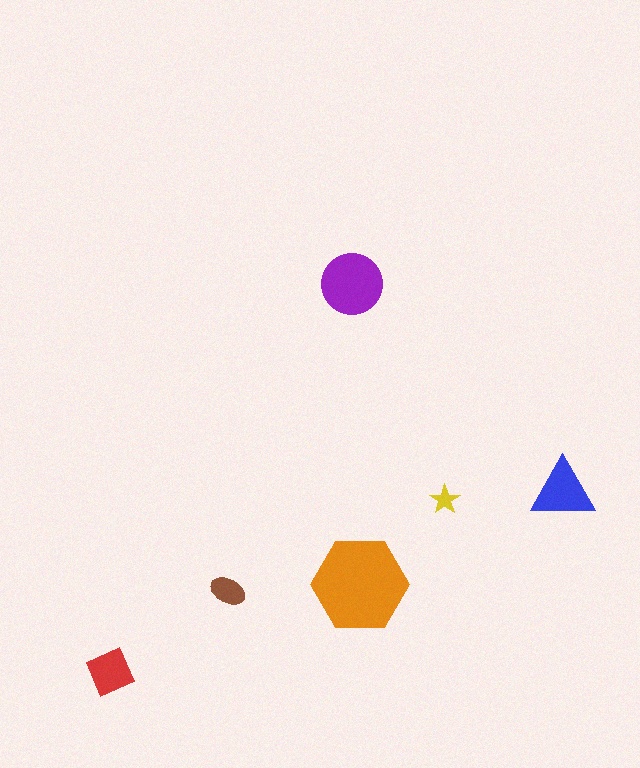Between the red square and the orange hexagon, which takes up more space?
The orange hexagon.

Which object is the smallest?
The yellow star.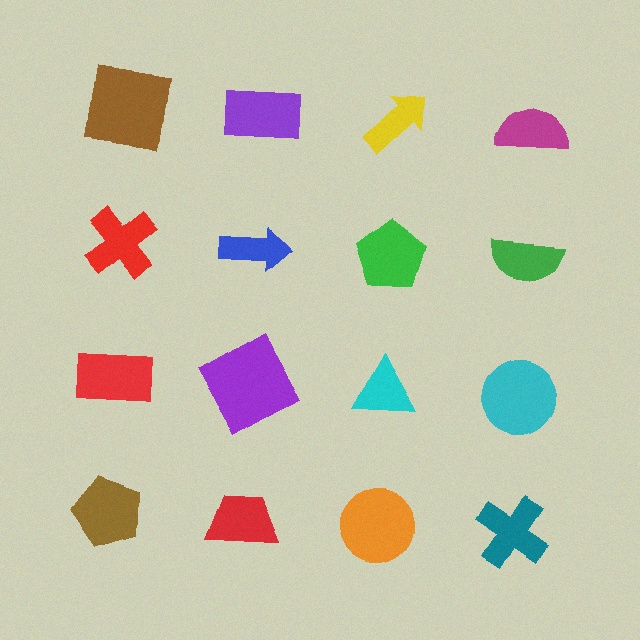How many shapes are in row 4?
4 shapes.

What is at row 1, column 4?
A magenta semicircle.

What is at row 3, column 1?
A red rectangle.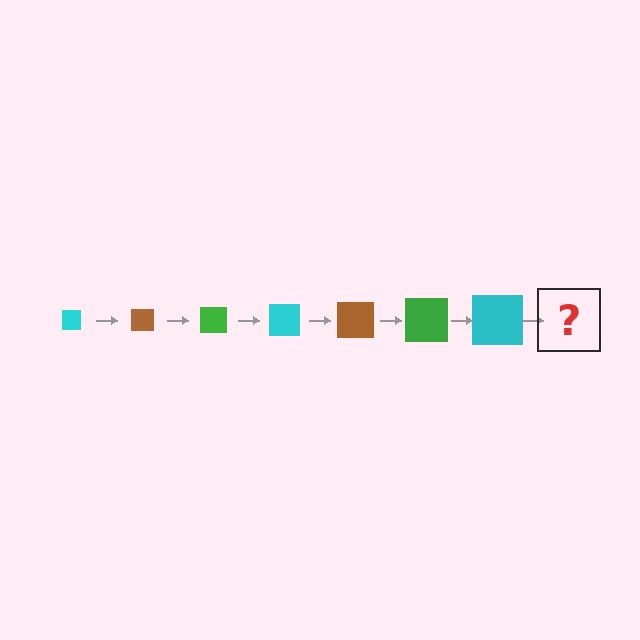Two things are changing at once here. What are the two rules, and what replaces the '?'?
The two rules are that the square grows larger each step and the color cycles through cyan, brown, and green. The '?' should be a brown square, larger than the previous one.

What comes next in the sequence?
The next element should be a brown square, larger than the previous one.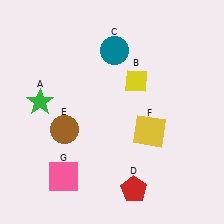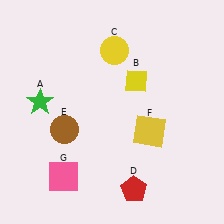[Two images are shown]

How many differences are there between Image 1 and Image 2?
There is 1 difference between the two images.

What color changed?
The circle (C) changed from teal in Image 1 to yellow in Image 2.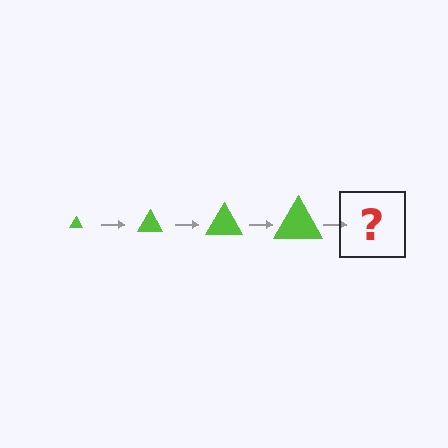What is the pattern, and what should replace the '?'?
The pattern is that the triangle gets progressively larger each step. The '?' should be a lime triangle, larger than the previous one.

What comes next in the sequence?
The next element should be a lime triangle, larger than the previous one.